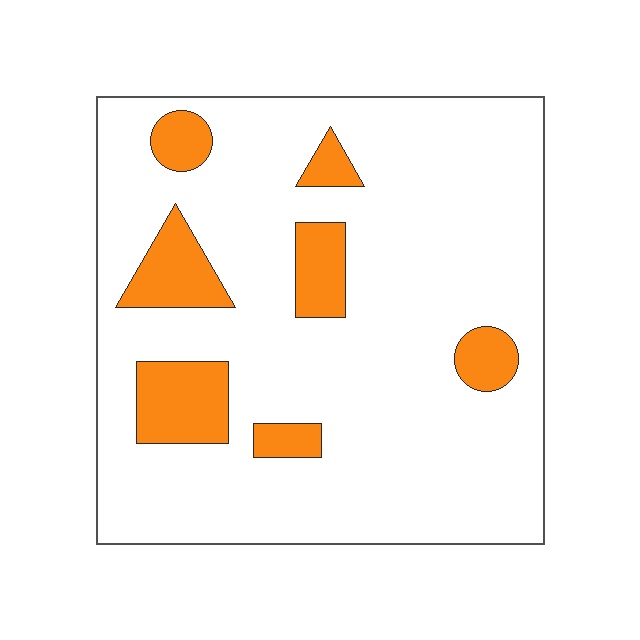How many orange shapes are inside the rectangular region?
7.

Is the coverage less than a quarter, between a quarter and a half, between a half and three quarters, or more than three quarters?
Less than a quarter.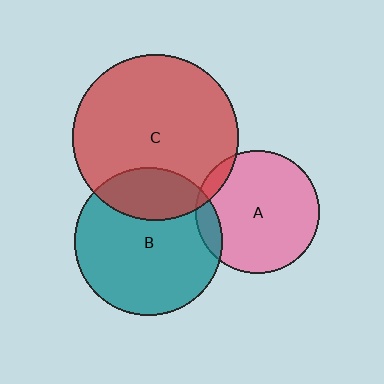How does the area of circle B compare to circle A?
Approximately 1.4 times.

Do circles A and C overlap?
Yes.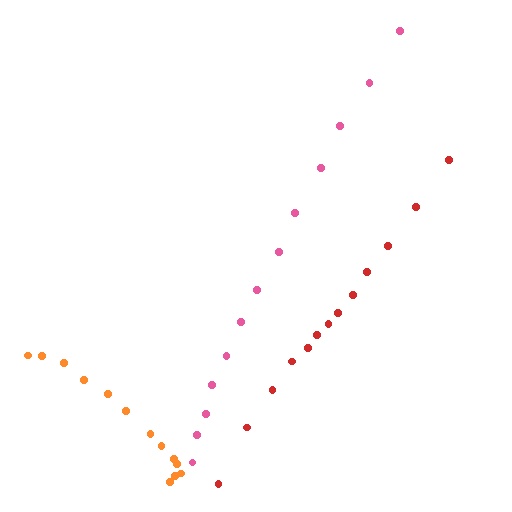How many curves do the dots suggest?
There are 3 distinct paths.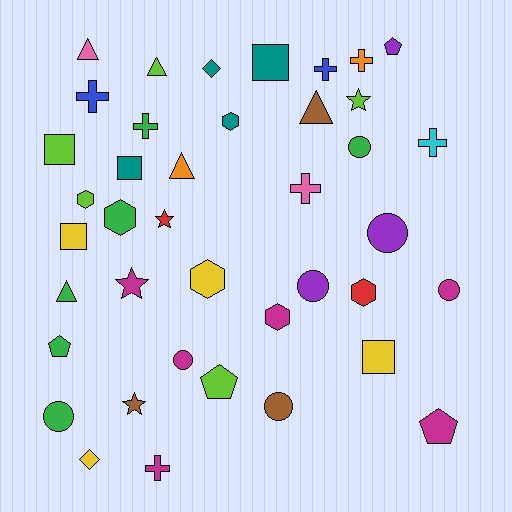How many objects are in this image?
There are 40 objects.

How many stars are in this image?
There are 4 stars.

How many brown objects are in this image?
There are 3 brown objects.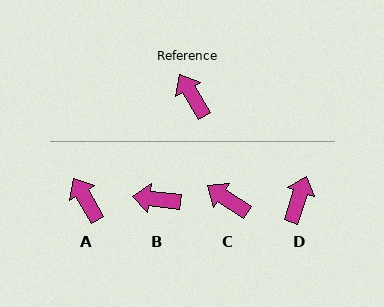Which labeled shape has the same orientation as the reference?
A.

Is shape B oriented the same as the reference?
No, it is off by about 53 degrees.